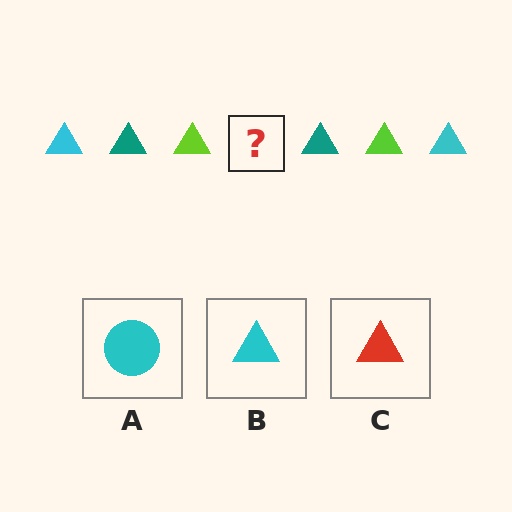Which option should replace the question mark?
Option B.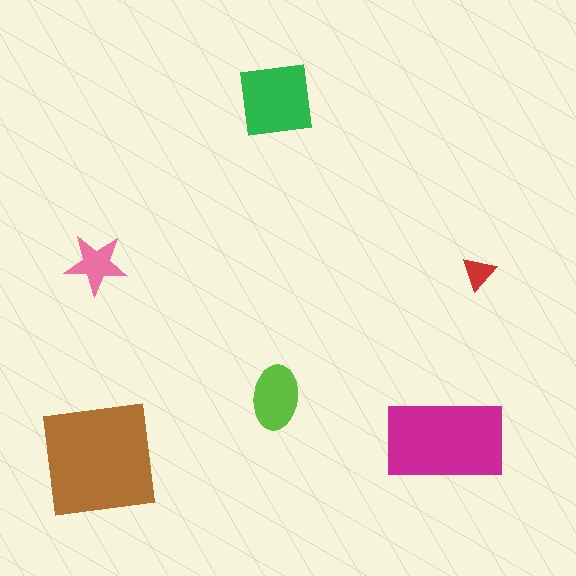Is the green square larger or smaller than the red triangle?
Larger.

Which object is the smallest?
The red triangle.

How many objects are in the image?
There are 6 objects in the image.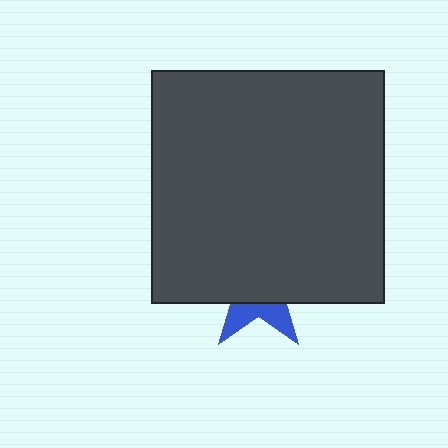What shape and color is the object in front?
The object in front is a dark gray square.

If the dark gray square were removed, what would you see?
You would see the complete blue star.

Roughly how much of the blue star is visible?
A small part of it is visible (roughly 31%).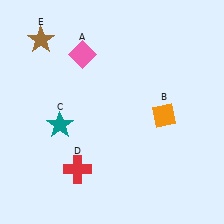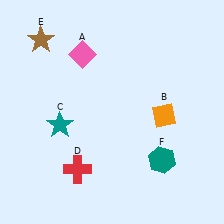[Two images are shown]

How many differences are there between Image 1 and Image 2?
There is 1 difference between the two images.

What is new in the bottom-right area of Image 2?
A teal hexagon (F) was added in the bottom-right area of Image 2.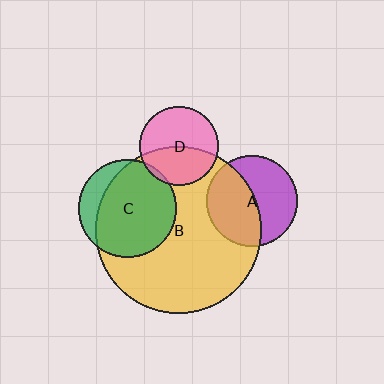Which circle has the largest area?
Circle B (yellow).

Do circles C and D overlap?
Yes.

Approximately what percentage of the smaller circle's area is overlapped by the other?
Approximately 5%.